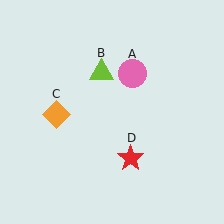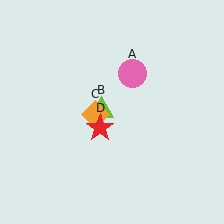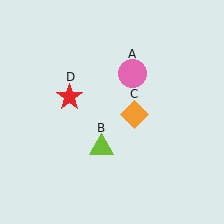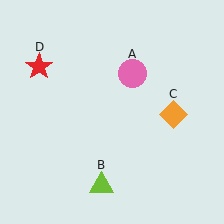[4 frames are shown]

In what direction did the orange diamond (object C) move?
The orange diamond (object C) moved right.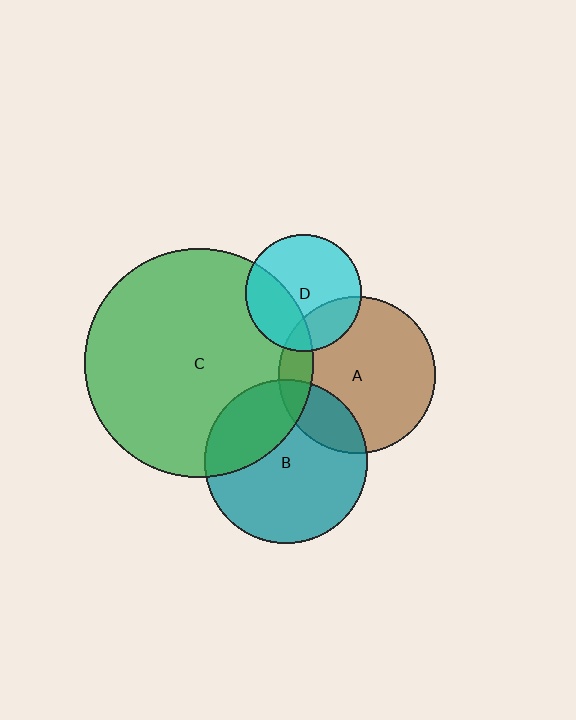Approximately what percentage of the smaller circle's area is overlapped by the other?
Approximately 30%.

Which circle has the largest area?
Circle C (green).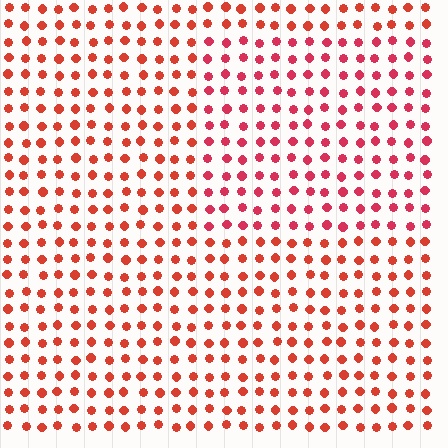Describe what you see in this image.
The image is filled with small red elements in a uniform arrangement. A rectangle-shaped region is visible where the elements are tinted to a slightly different hue, forming a subtle color boundary.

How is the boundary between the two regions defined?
The boundary is defined purely by a slight shift in hue (about 20 degrees). Spacing, size, and orientation are identical on both sides.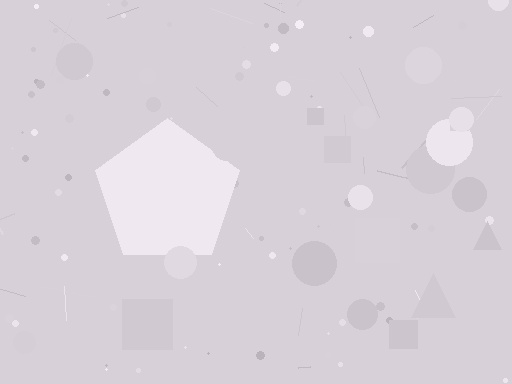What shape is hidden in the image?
A pentagon is hidden in the image.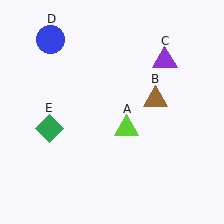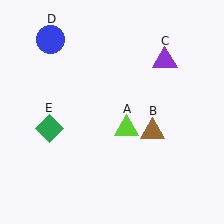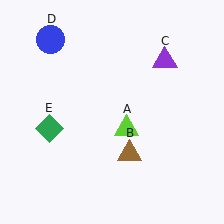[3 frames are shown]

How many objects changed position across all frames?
1 object changed position: brown triangle (object B).